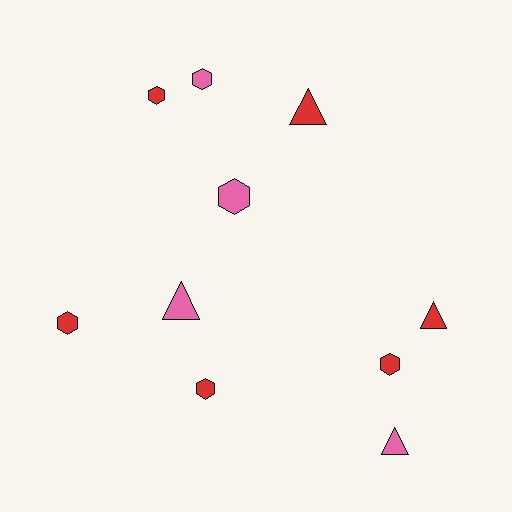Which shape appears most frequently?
Hexagon, with 6 objects.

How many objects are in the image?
There are 10 objects.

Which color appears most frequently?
Red, with 6 objects.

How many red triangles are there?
There are 2 red triangles.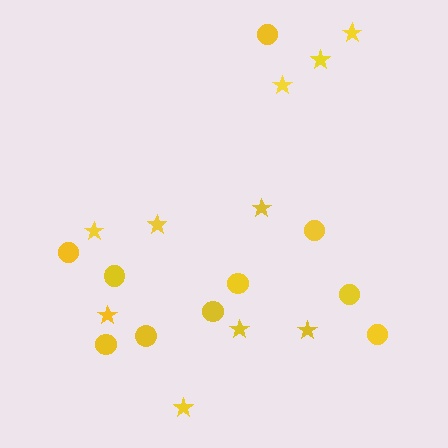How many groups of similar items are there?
There are 2 groups: one group of stars (10) and one group of circles (10).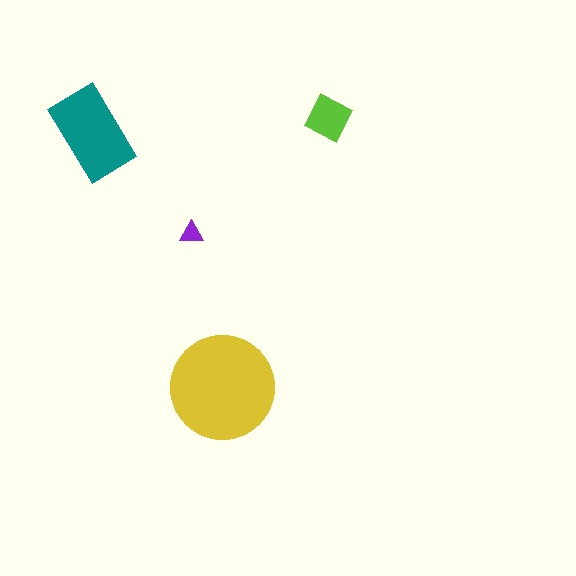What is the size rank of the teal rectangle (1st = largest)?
2nd.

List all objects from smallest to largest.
The purple triangle, the lime square, the teal rectangle, the yellow circle.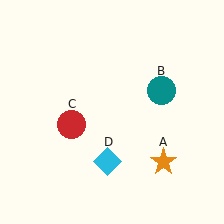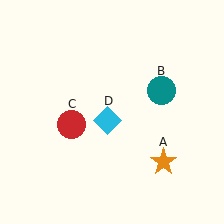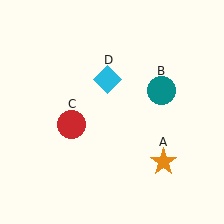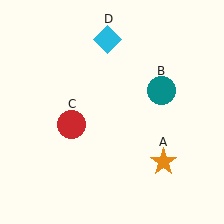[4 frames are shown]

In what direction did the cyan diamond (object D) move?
The cyan diamond (object D) moved up.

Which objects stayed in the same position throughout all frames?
Orange star (object A) and teal circle (object B) and red circle (object C) remained stationary.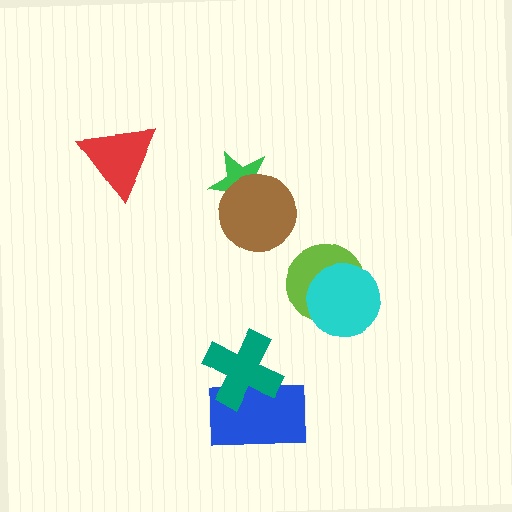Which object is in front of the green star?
The brown circle is in front of the green star.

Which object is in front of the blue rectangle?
The teal cross is in front of the blue rectangle.